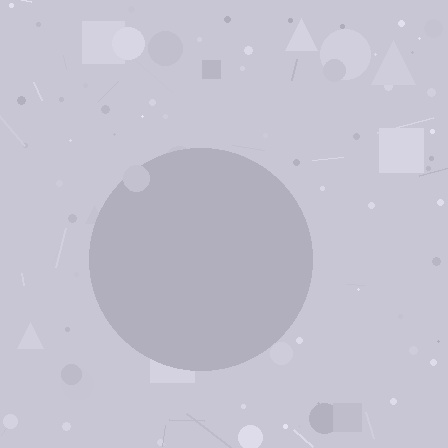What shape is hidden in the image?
A circle is hidden in the image.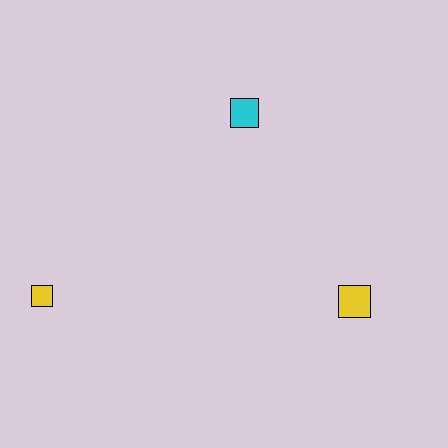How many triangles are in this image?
There are no triangles.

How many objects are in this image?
There are 3 objects.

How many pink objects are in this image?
There are no pink objects.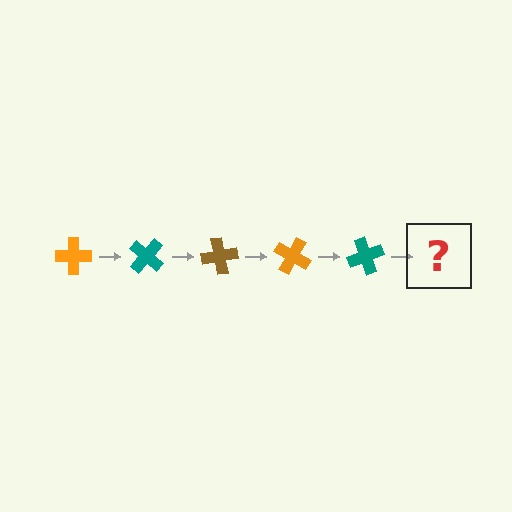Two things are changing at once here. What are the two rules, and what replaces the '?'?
The two rules are that it rotates 40 degrees each step and the color cycles through orange, teal, and brown. The '?' should be a brown cross, rotated 200 degrees from the start.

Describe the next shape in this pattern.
It should be a brown cross, rotated 200 degrees from the start.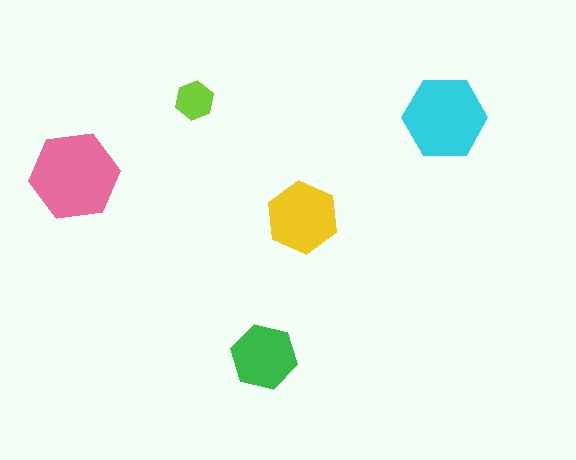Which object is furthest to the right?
The cyan hexagon is rightmost.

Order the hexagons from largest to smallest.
the pink one, the cyan one, the yellow one, the green one, the lime one.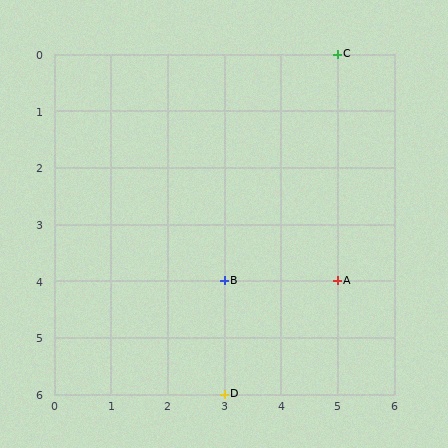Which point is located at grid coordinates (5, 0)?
Point C is at (5, 0).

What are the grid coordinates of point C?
Point C is at grid coordinates (5, 0).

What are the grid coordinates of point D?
Point D is at grid coordinates (3, 6).